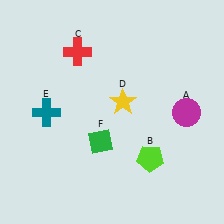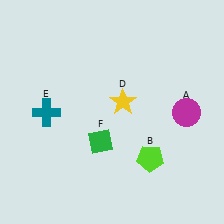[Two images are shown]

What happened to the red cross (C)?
The red cross (C) was removed in Image 2. It was in the top-left area of Image 1.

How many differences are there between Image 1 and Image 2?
There is 1 difference between the two images.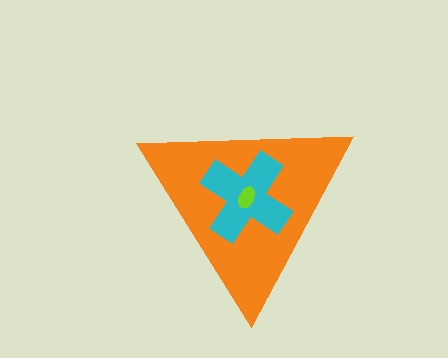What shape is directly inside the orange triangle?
The cyan cross.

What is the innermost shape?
The lime ellipse.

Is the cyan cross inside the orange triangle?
Yes.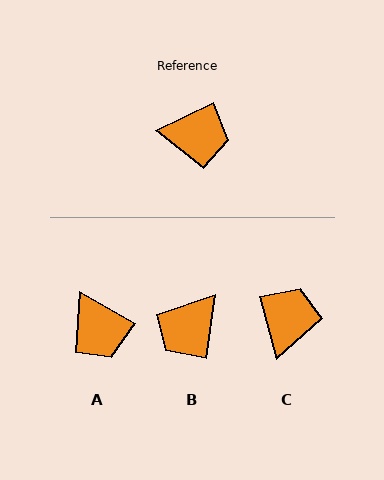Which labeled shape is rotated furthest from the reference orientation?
B, about 124 degrees away.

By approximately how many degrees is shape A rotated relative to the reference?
Approximately 56 degrees clockwise.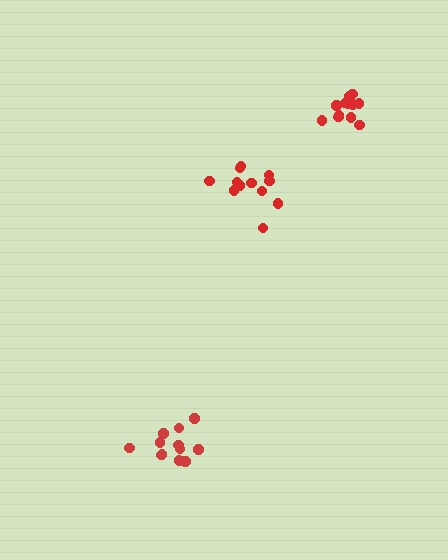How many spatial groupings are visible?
There are 3 spatial groupings.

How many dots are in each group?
Group 1: 13 dots, Group 2: 14 dots, Group 3: 12 dots (39 total).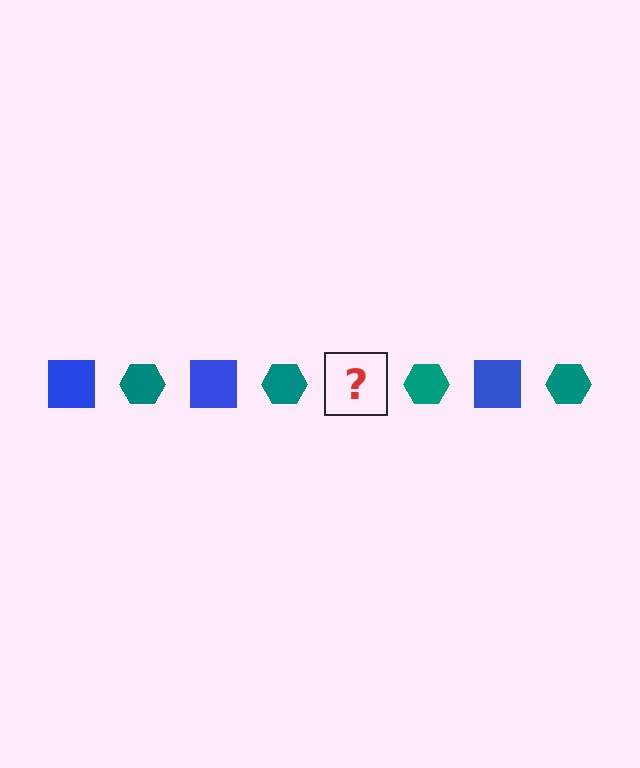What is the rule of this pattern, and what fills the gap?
The rule is that the pattern alternates between blue square and teal hexagon. The gap should be filled with a blue square.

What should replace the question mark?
The question mark should be replaced with a blue square.